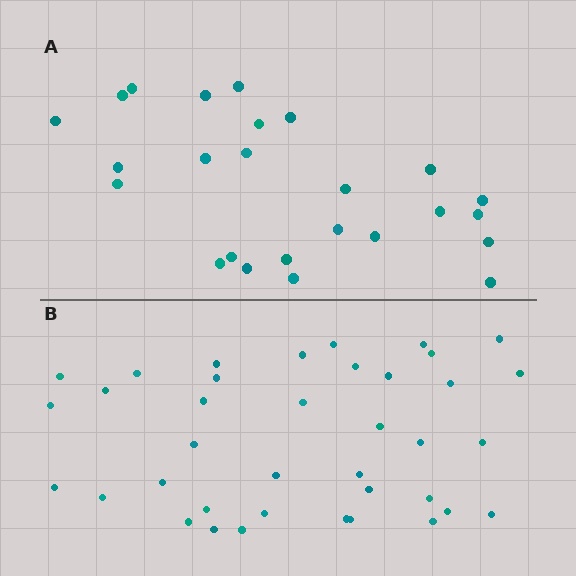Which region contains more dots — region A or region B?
Region B (the bottom region) has more dots.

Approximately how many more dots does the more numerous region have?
Region B has approximately 15 more dots than region A.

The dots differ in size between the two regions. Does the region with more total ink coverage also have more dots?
No. Region A has more total ink coverage because its dots are larger, but region B actually contains more individual dots. Total area can be misleading — the number of items is what matters here.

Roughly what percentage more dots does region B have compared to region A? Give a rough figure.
About 50% more.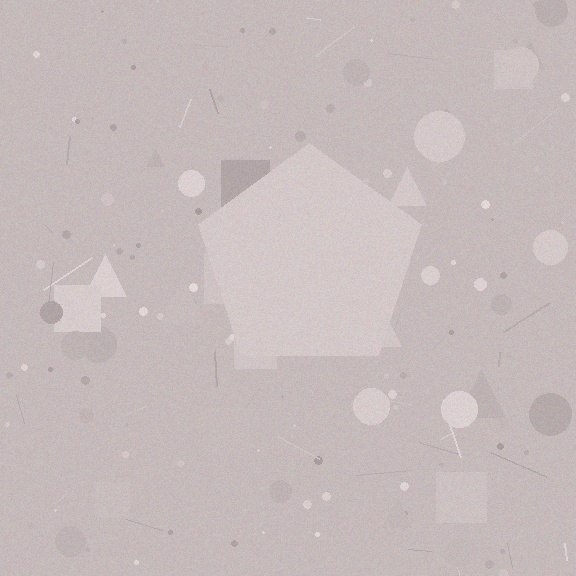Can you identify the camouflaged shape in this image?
The camouflaged shape is a pentagon.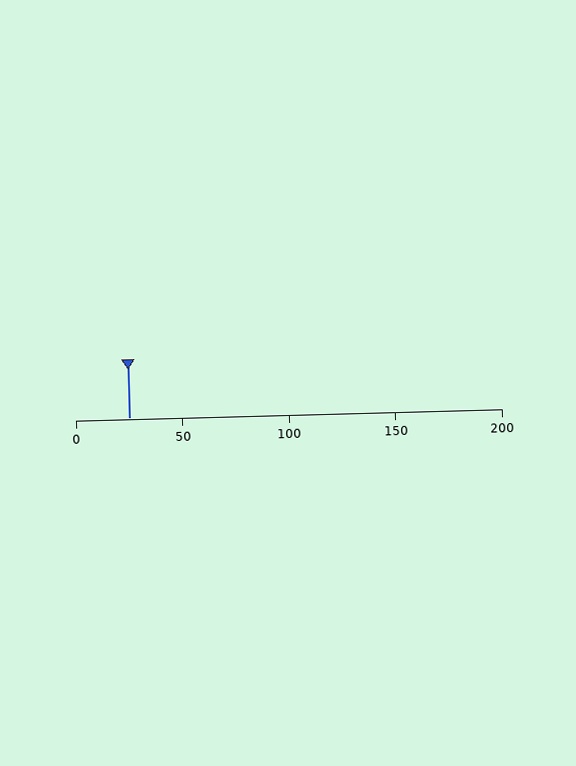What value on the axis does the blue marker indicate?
The marker indicates approximately 25.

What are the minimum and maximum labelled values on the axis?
The axis runs from 0 to 200.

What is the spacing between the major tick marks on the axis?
The major ticks are spaced 50 apart.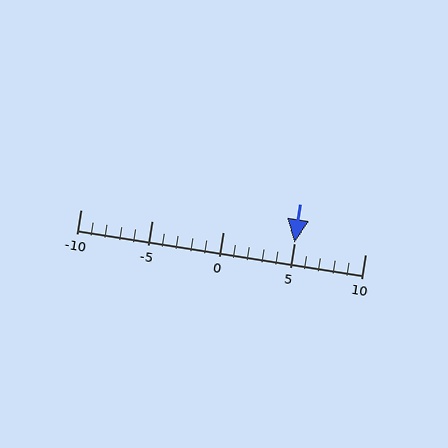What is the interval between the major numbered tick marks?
The major tick marks are spaced 5 units apart.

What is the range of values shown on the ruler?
The ruler shows values from -10 to 10.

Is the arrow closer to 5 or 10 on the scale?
The arrow is closer to 5.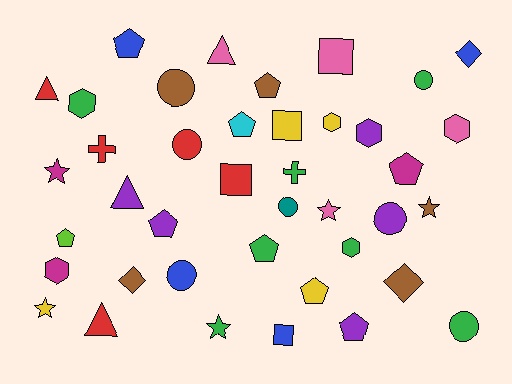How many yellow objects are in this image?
There are 4 yellow objects.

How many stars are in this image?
There are 5 stars.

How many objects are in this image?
There are 40 objects.